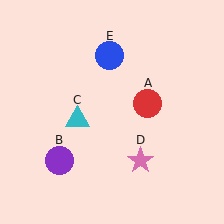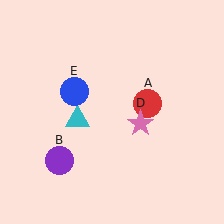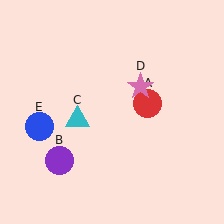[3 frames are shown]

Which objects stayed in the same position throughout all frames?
Red circle (object A) and purple circle (object B) and cyan triangle (object C) remained stationary.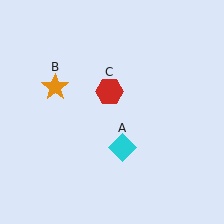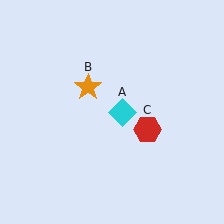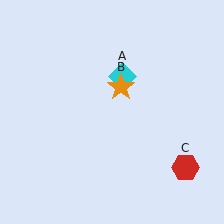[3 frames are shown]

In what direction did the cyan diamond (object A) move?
The cyan diamond (object A) moved up.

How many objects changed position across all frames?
3 objects changed position: cyan diamond (object A), orange star (object B), red hexagon (object C).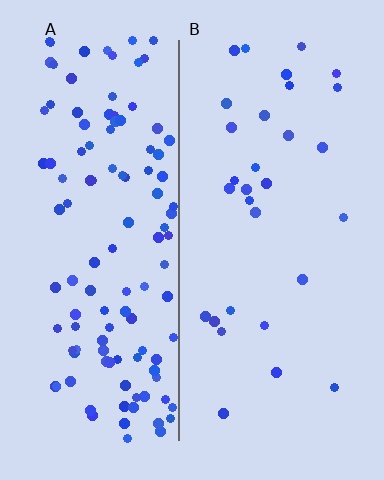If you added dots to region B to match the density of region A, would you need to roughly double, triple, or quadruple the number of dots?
Approximately quadruple.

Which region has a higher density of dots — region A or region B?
A (the left).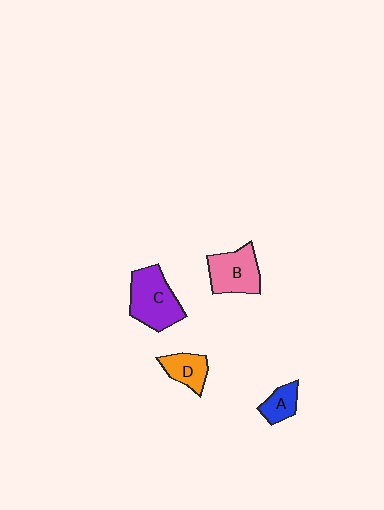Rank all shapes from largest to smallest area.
From largest to smallest: C (purple), B (pink), D (orange), A (blue).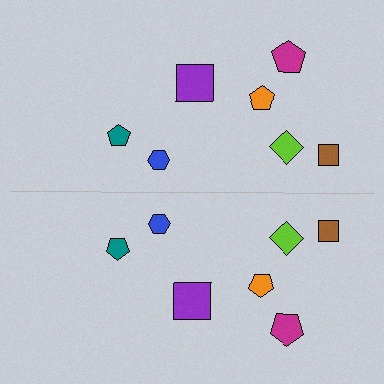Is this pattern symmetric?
Yes, this pattern has bilateral (reflection) symmetry.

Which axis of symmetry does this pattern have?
The pattern has a horizontal axis of symmetry running through the center of the image.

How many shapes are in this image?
There are 14 shapes in this image.